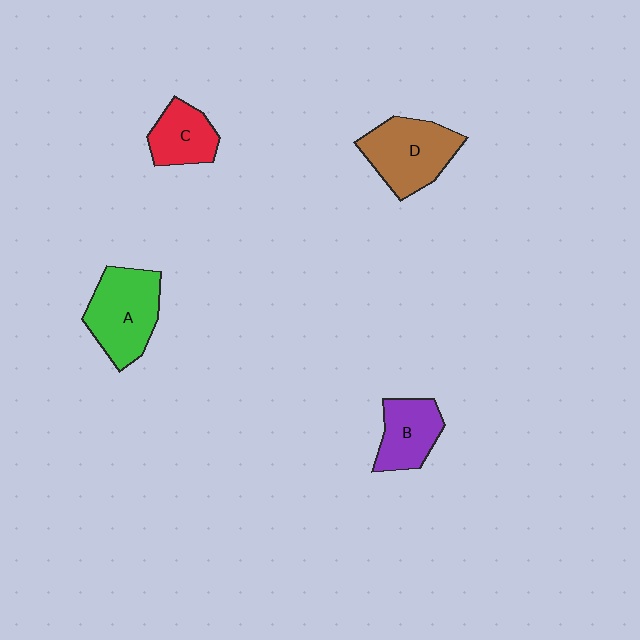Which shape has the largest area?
Shape A (green).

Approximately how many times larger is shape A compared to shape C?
Approximately 1.6 times.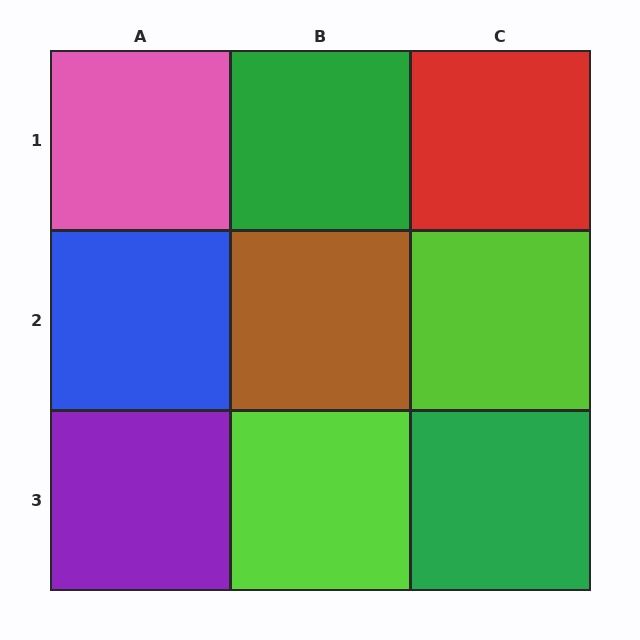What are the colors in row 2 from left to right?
Blue, brown, lime.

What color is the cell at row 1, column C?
Red.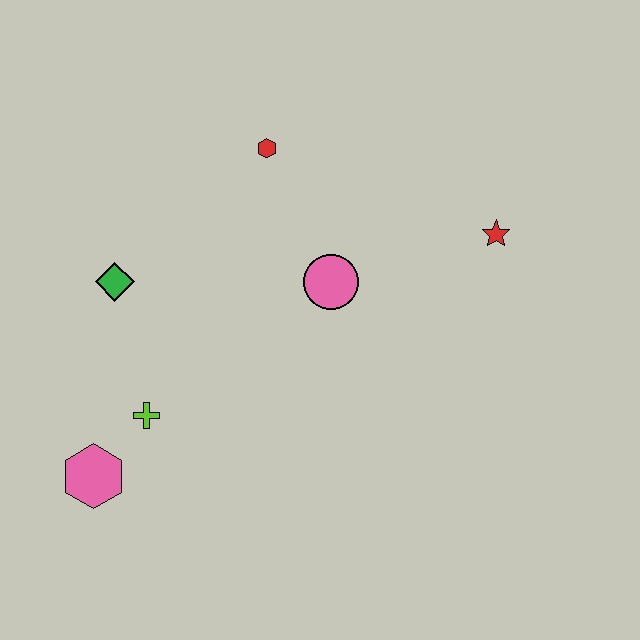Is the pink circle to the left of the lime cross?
No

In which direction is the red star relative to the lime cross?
The red star is to the right of the lime cross.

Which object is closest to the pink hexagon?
The lime cross is closest to the pink hexagon.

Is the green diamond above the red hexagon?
No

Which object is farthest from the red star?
The pink hexagon is farthest from the red star.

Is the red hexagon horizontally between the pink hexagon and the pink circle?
Yes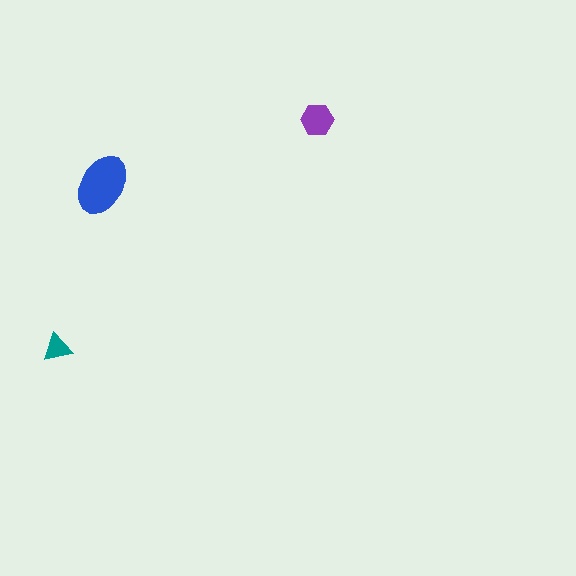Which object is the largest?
The blue ellipse.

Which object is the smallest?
The teal triangle.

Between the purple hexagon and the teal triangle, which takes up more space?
The purple hexagon.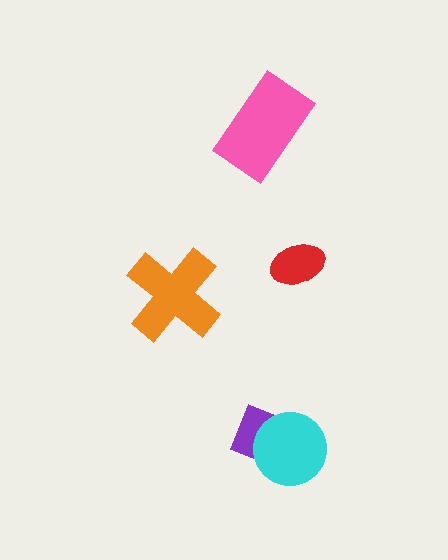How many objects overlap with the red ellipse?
0 objects overlap with the red ellipse.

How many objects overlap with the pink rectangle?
0 objects overlap with the pink rectangle.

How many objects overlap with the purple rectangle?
1 object overlaps with the purple rectangle.